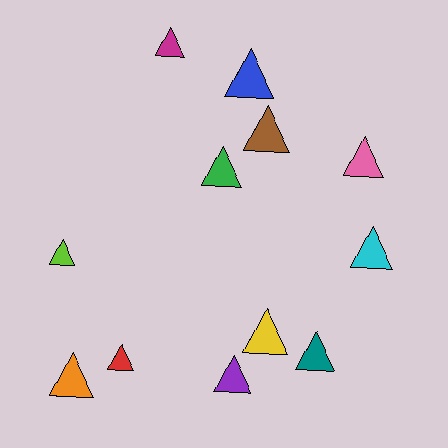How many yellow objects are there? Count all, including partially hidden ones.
There is 1 yellow object.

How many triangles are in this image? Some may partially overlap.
There are 12 triangles.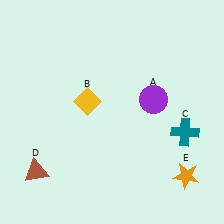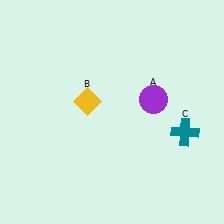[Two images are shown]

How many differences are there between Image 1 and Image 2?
There are 2 differences between the two images.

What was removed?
The orange star (E), the brown triangle (D) were removed in Image 2.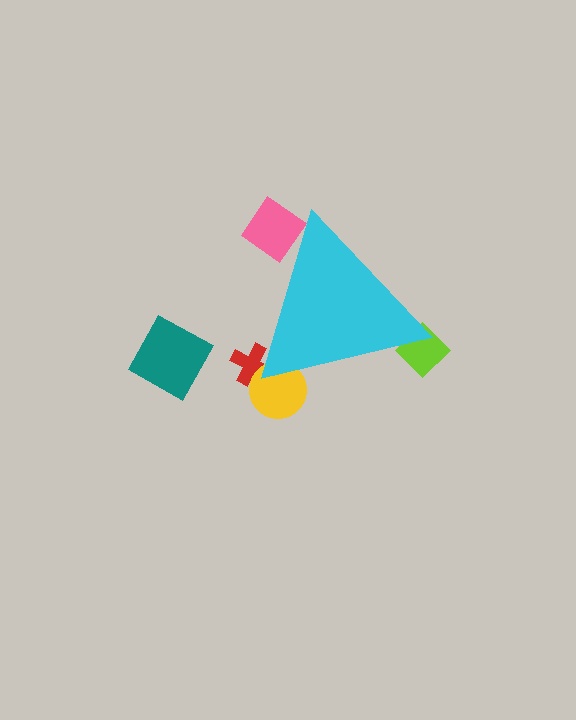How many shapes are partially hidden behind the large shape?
4 shapes are partially hidden.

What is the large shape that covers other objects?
A cyan triangle.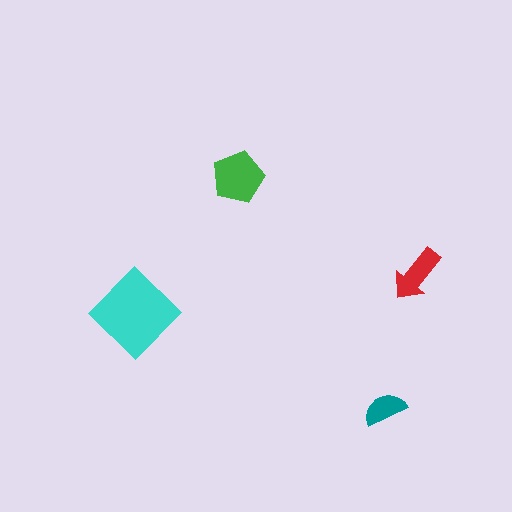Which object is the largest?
The cyan diamond.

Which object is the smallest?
The teal semicircle.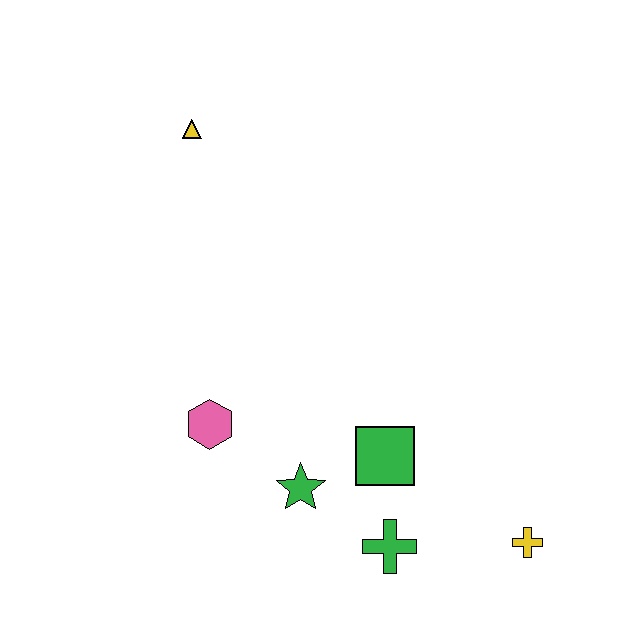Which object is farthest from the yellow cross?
The yellow triangle is farthest from the yellow cross.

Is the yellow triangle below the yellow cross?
No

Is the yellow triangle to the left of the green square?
Yes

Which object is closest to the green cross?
The green square is closest to the green cross.